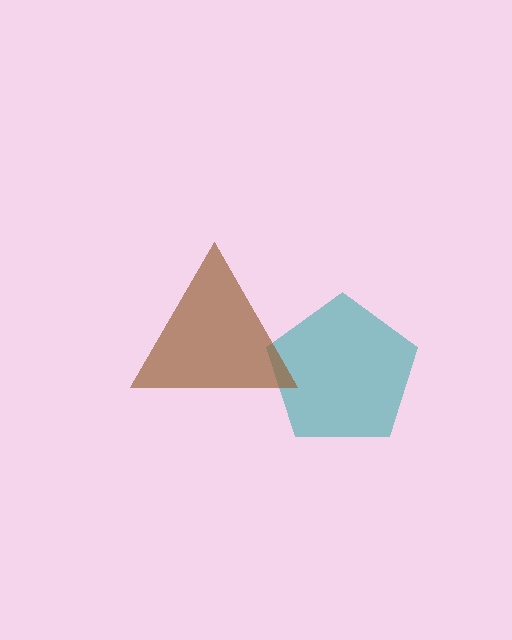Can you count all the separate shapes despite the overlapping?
Yes, there are 2 separate shapes.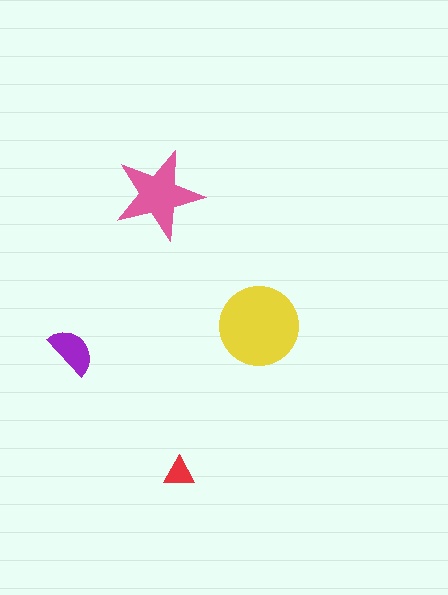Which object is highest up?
The pink star is topmost.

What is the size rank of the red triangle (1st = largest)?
4th.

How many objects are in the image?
There are 4 objects in the image.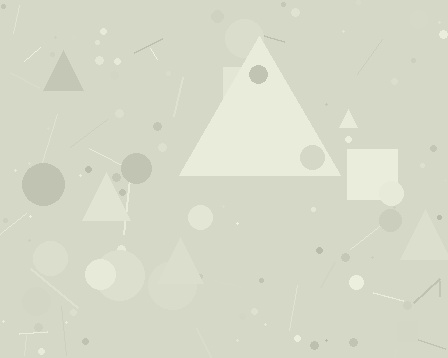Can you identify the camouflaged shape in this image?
The camouflaged shape is a triangle.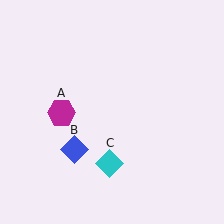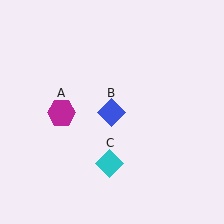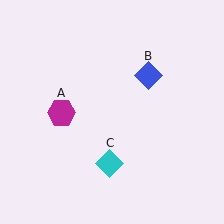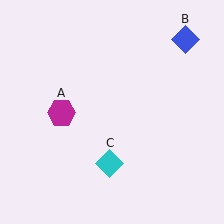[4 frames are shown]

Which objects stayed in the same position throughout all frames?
Magenta hexagon (object A) and cyan diamond (object C) remained stationary.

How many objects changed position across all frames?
1 object changed position: blue diamond (object B).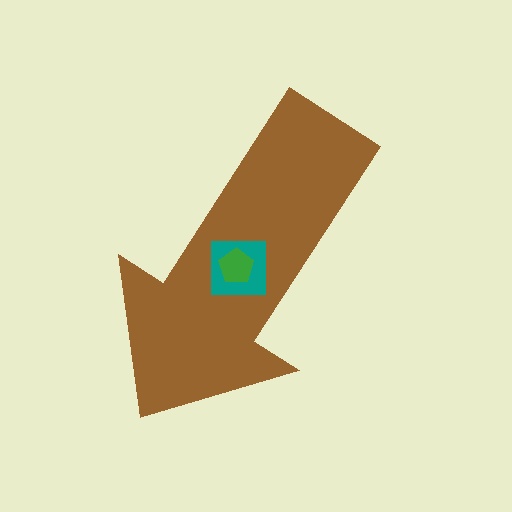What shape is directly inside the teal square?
The green pentagon.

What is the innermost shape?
The green pentagon.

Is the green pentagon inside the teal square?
Yes.